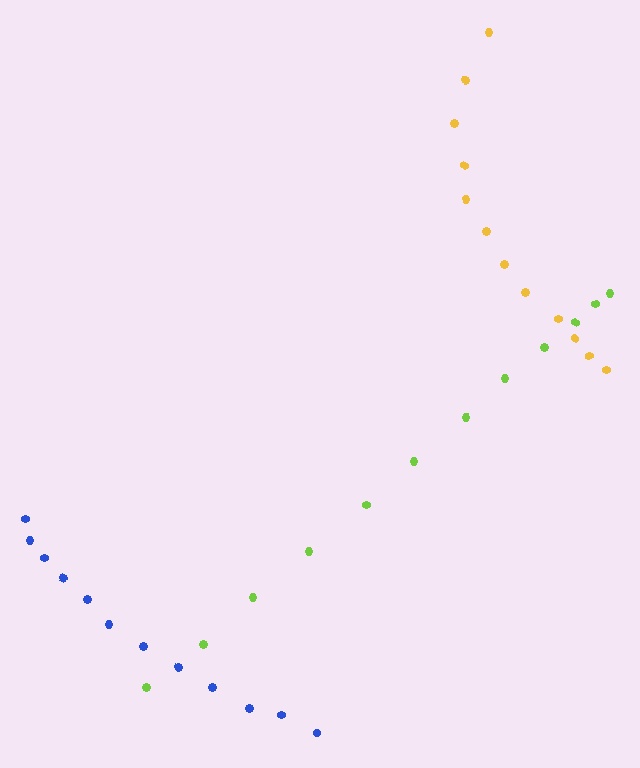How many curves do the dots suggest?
There are 3 distinct paths.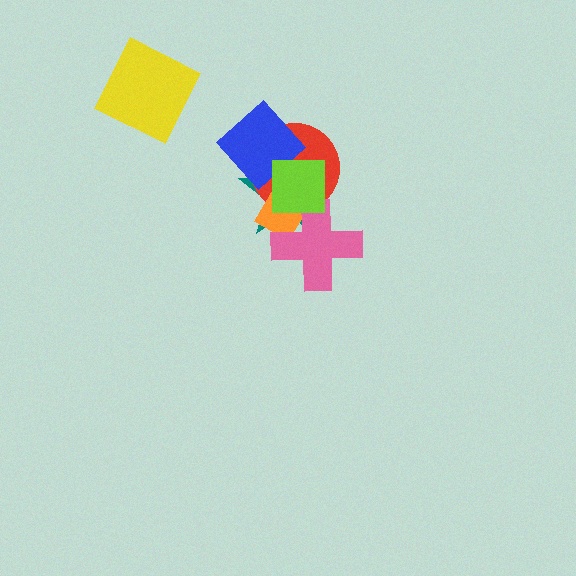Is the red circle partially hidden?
Yes, it is partially covered by another shape.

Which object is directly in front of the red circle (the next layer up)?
The orange diamond is directly in front of the red circle.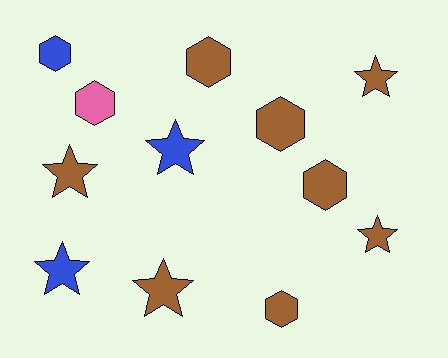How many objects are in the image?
There are 12 objects.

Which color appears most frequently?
Brown, with 8 objects.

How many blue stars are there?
There are 2 blue stars.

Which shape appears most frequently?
Star, with 6 objects.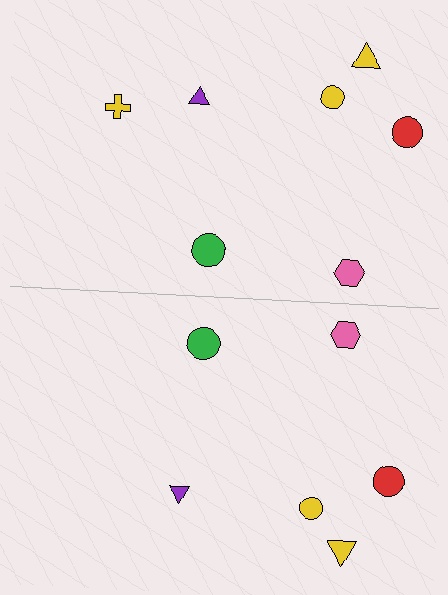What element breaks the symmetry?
A yellow cross is missing from the bottom side.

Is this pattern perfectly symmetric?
No, the pattern is not perfectly symmetric. A yellow cross is missing from the bottom side.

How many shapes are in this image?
There are 13 shapes in this image.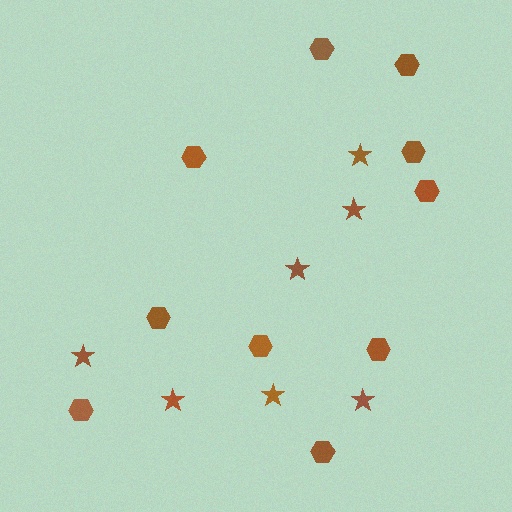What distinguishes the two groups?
There are 2 groups: one group of hexagons (10) and one group of stars (7).